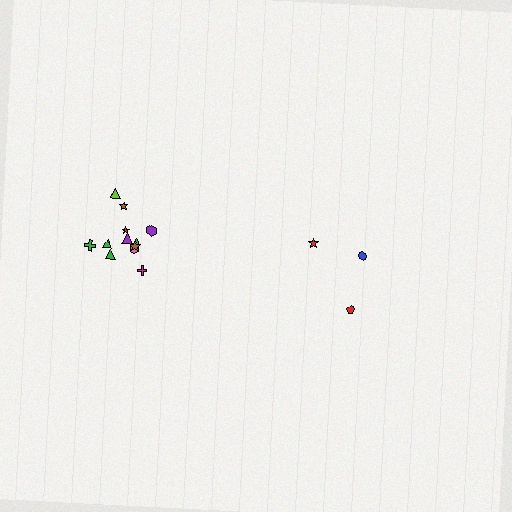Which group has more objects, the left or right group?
The left group.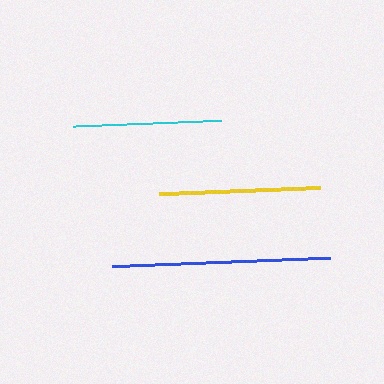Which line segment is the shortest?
The cyan line is the shortest at approximately 149 pixels.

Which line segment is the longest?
The blue line is the longest at approximately 218 pixels.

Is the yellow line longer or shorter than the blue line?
The blue line is longer than the yellow line.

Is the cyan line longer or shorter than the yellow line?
The yellow line is longer than the cyan line.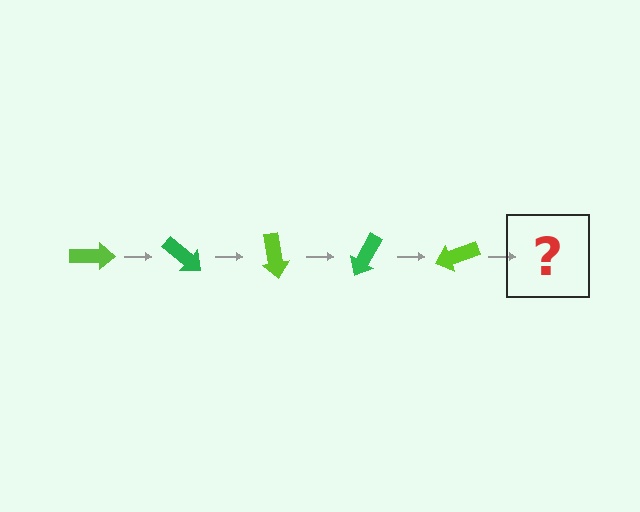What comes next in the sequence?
The next element should be a green arrow, rotated 200 degrees from the start.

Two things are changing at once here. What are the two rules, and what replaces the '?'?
The two rules are that it rotates 40 degrees each step and the color cycles through lime and green. The '?' should be a green arrow, rotated 200 degrees from the start.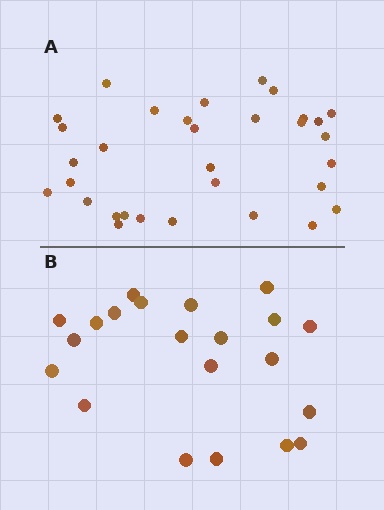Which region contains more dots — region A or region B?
Region A (the top region) has more dots.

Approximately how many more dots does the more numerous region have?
Region A has roughly 12 or so more dots than region B.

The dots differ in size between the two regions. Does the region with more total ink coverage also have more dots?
No. Region B has more total ink coverage because its dots are larger, but region A actually contains more individual dots. Total area can be misleading — the number of items is what matters here.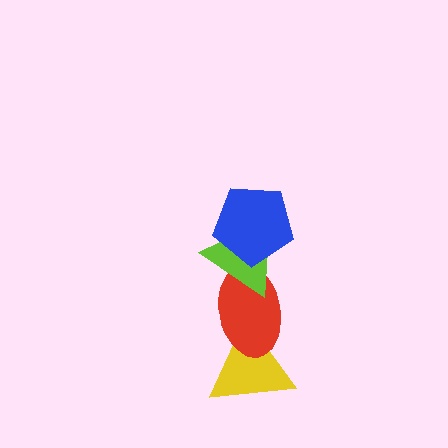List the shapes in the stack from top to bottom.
From top to bottom: the blue pentagon, the lime triangle, the red ellipse, the yellow triangle.